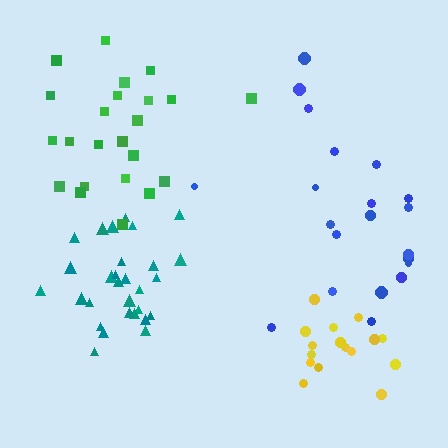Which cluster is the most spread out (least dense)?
Blue.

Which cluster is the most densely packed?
Teal.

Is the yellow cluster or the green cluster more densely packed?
Yellow.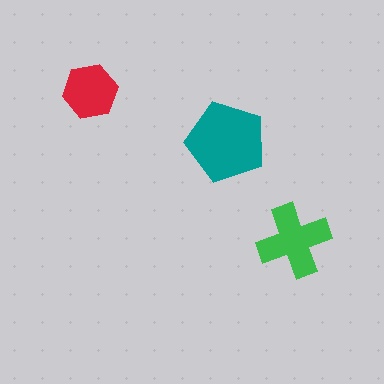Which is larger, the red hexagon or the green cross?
The green cross.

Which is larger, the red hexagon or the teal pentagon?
The teal pentagon.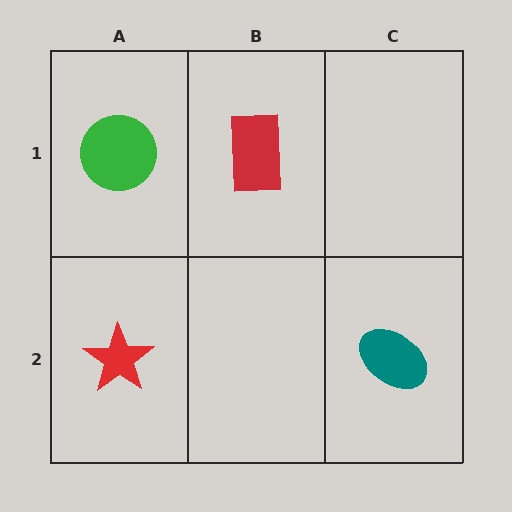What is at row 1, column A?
A green circle.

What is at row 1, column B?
A red rectangle.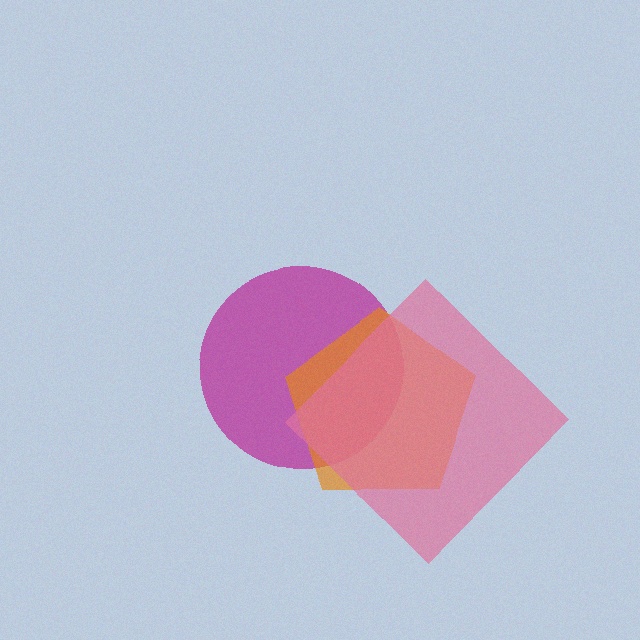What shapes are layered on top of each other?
The layered shapes are: a magenta circle, an orange pentagon, a pink diamond.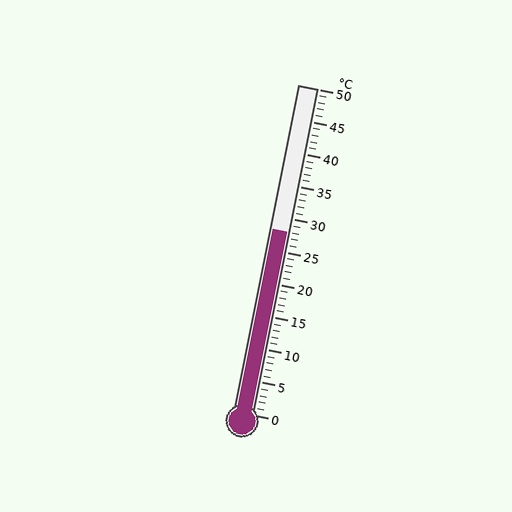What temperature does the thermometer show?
The thermometer shows approximately 28°C.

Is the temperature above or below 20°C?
The temperature is above 20°C.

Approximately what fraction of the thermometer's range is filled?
The thermometer is filled to approximately 55% of its range.